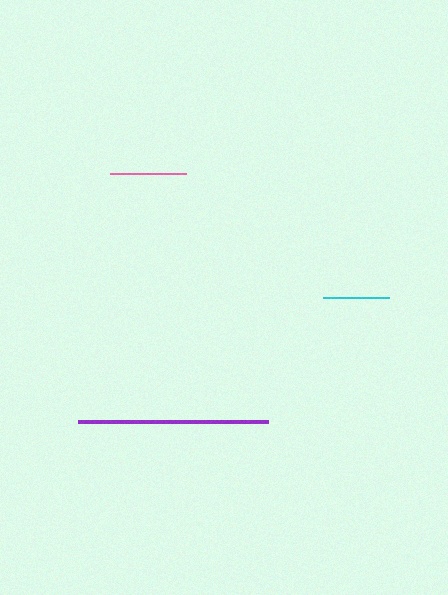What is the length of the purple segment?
The purple segment is approximately 190 pixels long.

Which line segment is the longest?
The purple line is the longest at approximately 190 pixels.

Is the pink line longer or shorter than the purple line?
The purple line is longer than the pink line.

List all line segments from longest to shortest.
From longest to shortest: purple, pink, cyan.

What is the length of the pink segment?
The pink segment is approximately 76 pixels long.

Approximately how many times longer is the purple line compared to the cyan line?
The purple line is approximately 2.9 times the length of the cyan line.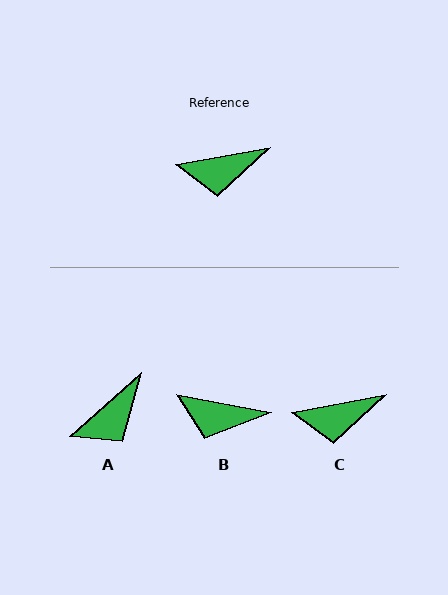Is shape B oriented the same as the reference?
No, it is off by about 22 degrees.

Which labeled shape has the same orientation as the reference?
C.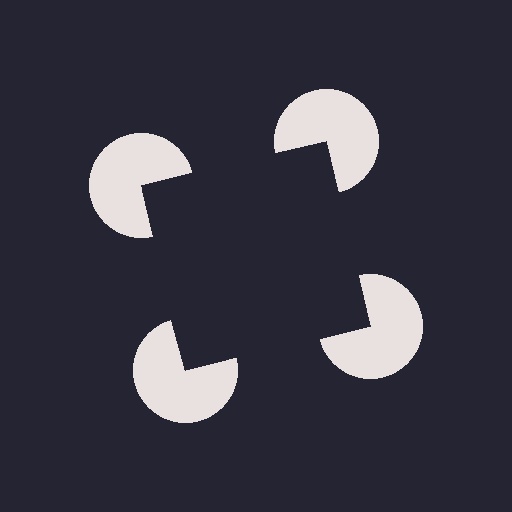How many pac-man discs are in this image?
There are 4 — one at each vertex of the illusory square.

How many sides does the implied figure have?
4 sides.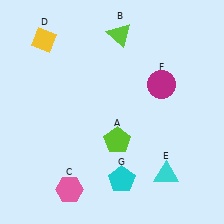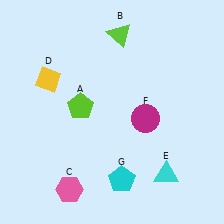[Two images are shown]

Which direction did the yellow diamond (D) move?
The yellow diamond (D) moved down.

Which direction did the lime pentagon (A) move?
The lime pentagon (A) moved left.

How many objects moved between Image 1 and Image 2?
3 objects moved between the two images.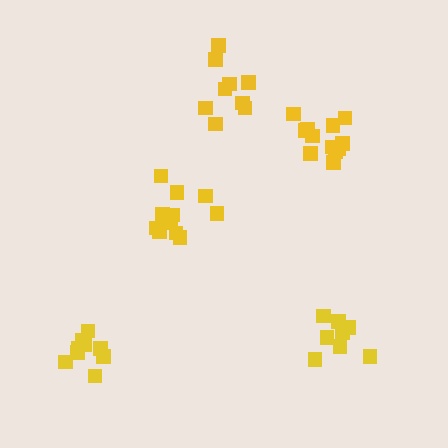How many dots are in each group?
Group 1: 9 dots, Group 2: 8 dots, Group 3: 9 dots, Group 4: 12 dots, Group 5: 11 dots (49 total).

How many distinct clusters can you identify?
There are 5 distinct clusters.